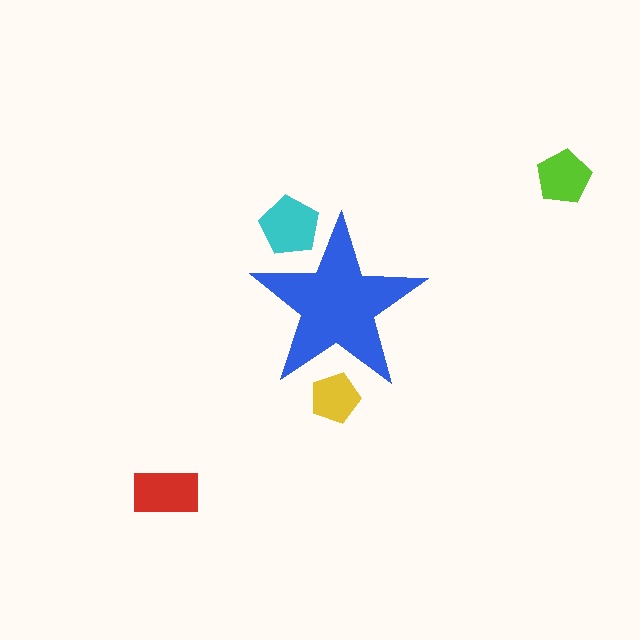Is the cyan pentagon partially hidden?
Yes, the cyan pentagon is partially hidden behind the blue star.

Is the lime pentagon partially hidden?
No, the lime pentagon is fully visible.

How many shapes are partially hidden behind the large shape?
2 shapes are partially hidden.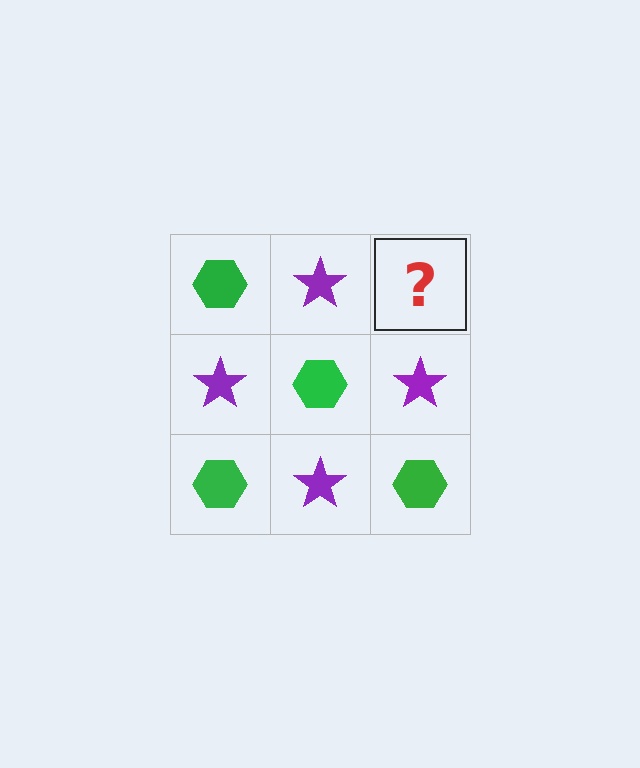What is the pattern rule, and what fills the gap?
The rule is that it alternates green hexagon and purple star in a checkerboard pattern. The gap should be filled with a green hexagon.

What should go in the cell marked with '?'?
The missing cell should contain a green hexagon.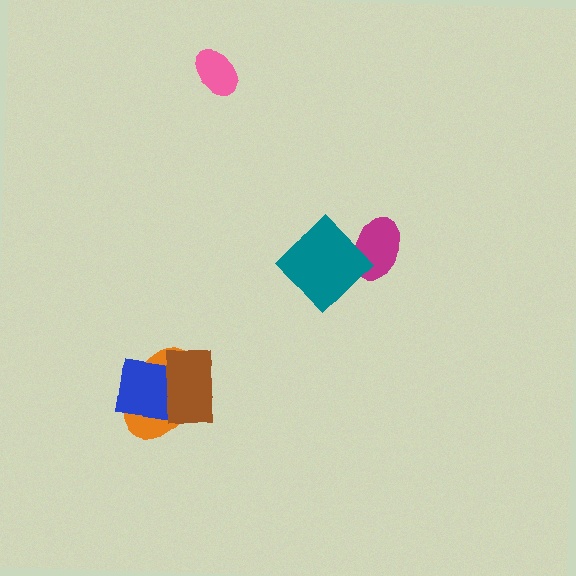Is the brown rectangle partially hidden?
No, no other shape covers it.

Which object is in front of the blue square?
The brown rectangle is in front of the blue square.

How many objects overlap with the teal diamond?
1 object overlaps with the teal diamond.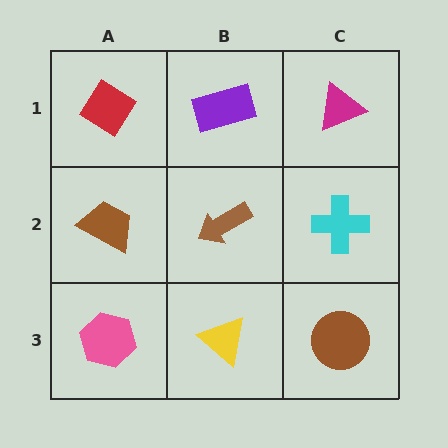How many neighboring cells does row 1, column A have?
2.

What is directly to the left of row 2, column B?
A brown trapezoid.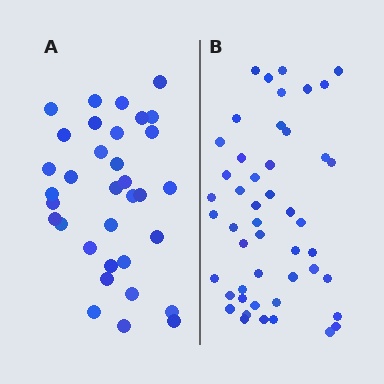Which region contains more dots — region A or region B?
Region B (the right region) has more dots.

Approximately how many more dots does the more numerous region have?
Region B has approximately 15 more dots than region A.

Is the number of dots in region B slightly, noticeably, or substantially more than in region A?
Region B has noticeably more, but not dramatically so. The ratio is roughly 1.4 to 1.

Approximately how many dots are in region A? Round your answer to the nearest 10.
About 30 dots. (The exact count is 34, which rounds to 30.)